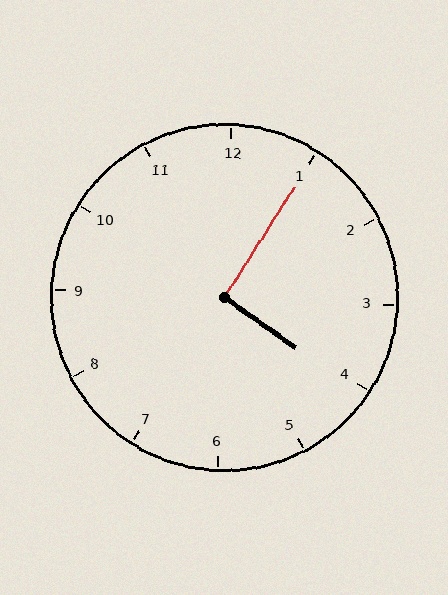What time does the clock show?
4:05.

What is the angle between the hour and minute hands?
Approximately 92 degrees.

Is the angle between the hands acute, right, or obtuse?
It is right.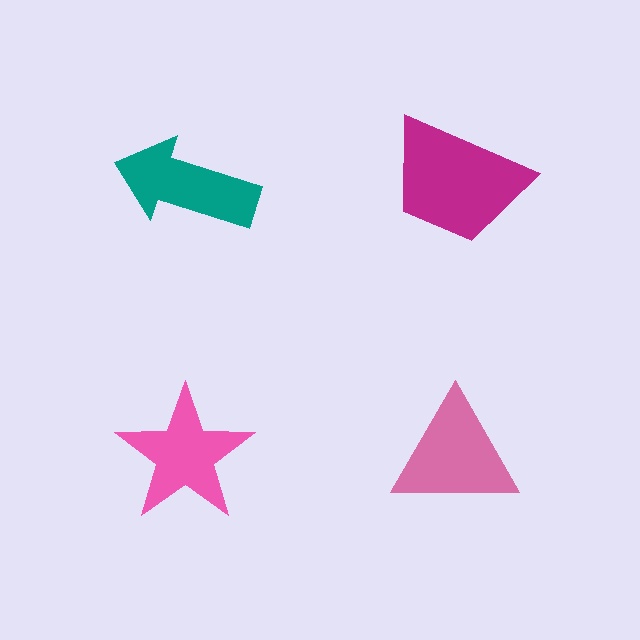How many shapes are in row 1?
2 shapes.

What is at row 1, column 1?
A teal arrow.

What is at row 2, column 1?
A pink star.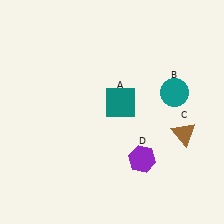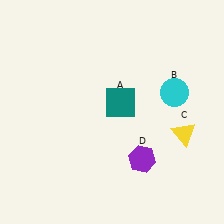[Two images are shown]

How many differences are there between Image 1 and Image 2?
There are 2 differences between the two images.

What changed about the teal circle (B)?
In Image 1, B is teal. In Image 2, it changed to cyan.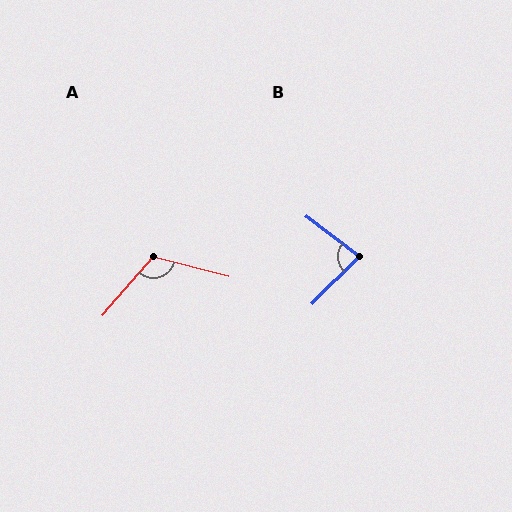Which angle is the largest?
A, at approximately 116 degrees.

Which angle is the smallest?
B, at approximately 83 degrees.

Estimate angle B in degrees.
Approximately 83 degrees.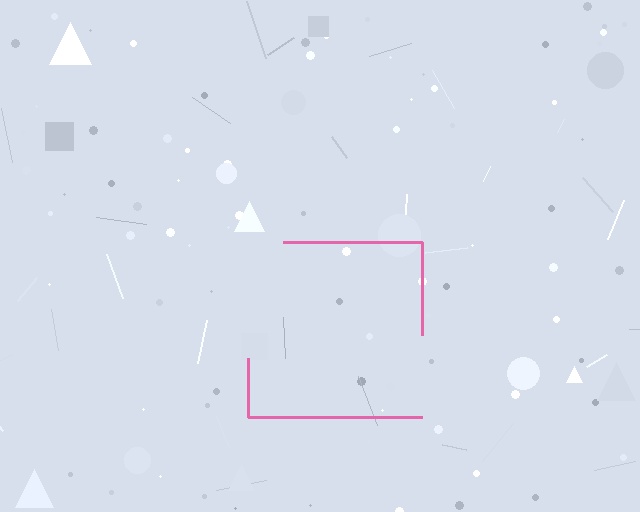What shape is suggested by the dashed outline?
The dashed outline suggests a square.